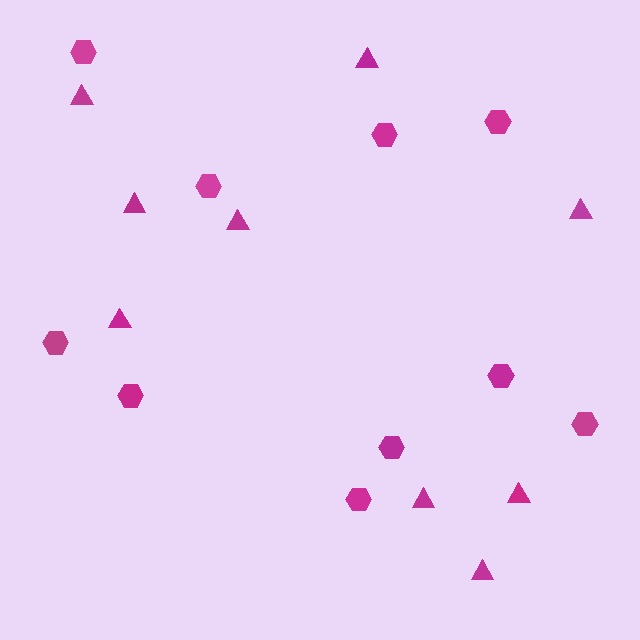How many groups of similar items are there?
There are 2 groups: one group of hexagons (10) and one group of triangles (9).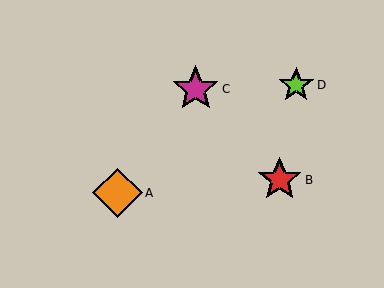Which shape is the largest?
The orange diamond (labeled A) is the largest.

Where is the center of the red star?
The center of the red star is at (280, 180).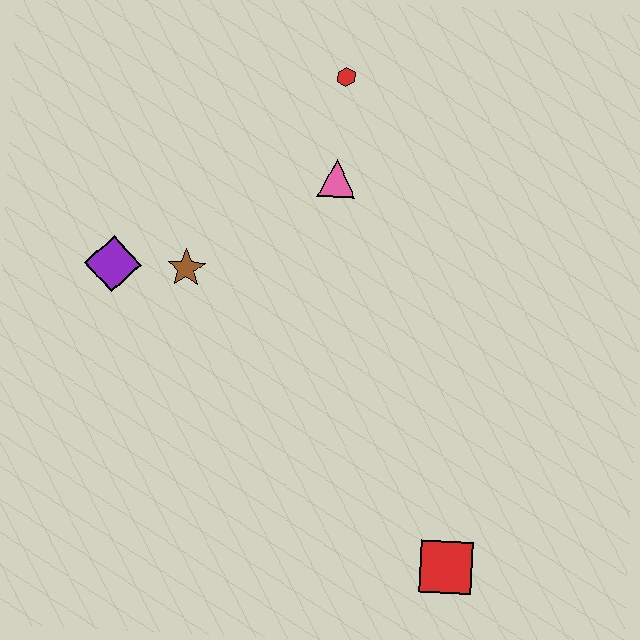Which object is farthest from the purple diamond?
The red square is farthest from the purple diamond.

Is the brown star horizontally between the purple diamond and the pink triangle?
Yes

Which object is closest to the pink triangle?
The red hexagon is closest to the pink triangle.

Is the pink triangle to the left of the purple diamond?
No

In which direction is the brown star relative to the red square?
The brown star is above the red square.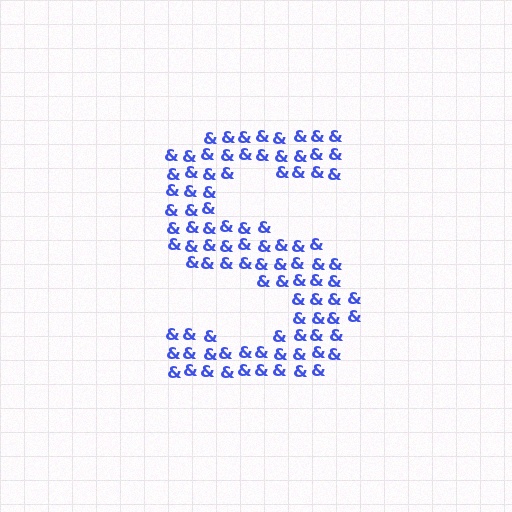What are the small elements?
The small elements are ampersands.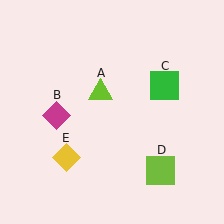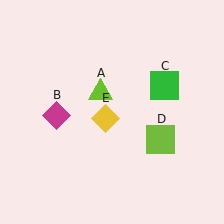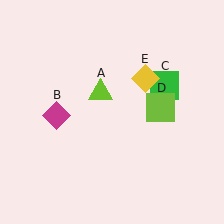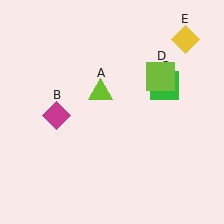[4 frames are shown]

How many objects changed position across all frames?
2 objects changed position: lime square (object D), yellow diamond (object E).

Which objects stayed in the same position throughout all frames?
Lime triangle (object A) and magenta diamond (object B) and green square (object C) remained stationary.